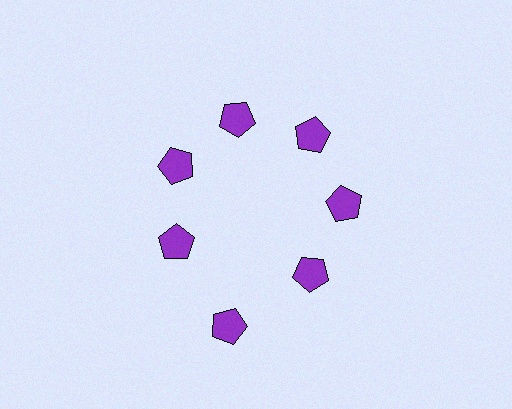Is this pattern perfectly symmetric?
No. The 7 purple pentagons are arranged in a ring, but one element near the 6 o'clock position is pushed outward from the center, breaking the 7-fold rotational symmetry.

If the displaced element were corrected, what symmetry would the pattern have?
It would have 7-fold rotational symmetry — the pattern would map onto itself every 51 degrees.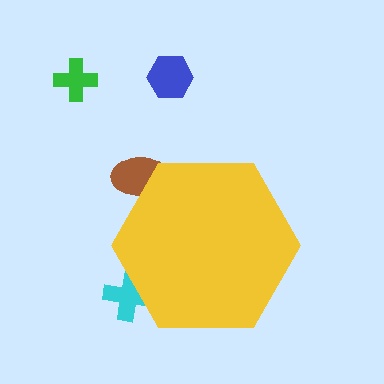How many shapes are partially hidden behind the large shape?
2 shapes are partially hidden.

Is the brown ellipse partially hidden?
Yes, the brown ellipse is partially hidden behind the yellow hexagon.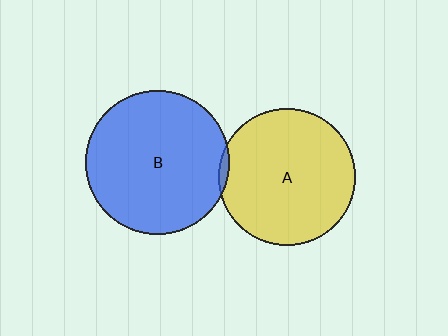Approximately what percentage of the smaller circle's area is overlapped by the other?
Approximately 5%.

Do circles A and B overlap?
Yes.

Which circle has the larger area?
Circle B (blue).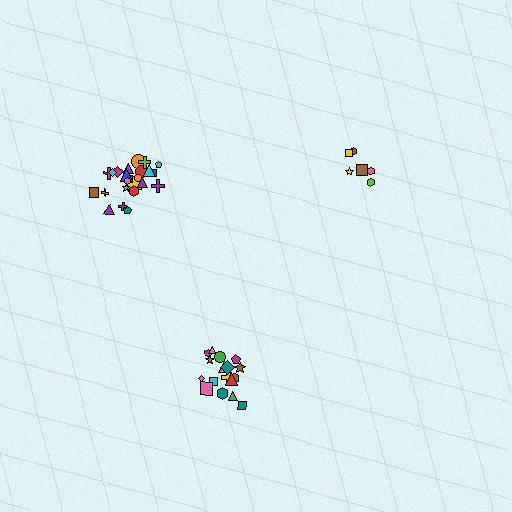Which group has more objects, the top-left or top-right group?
The top-left group.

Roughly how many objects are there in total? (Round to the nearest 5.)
Roughly 50 objects in total.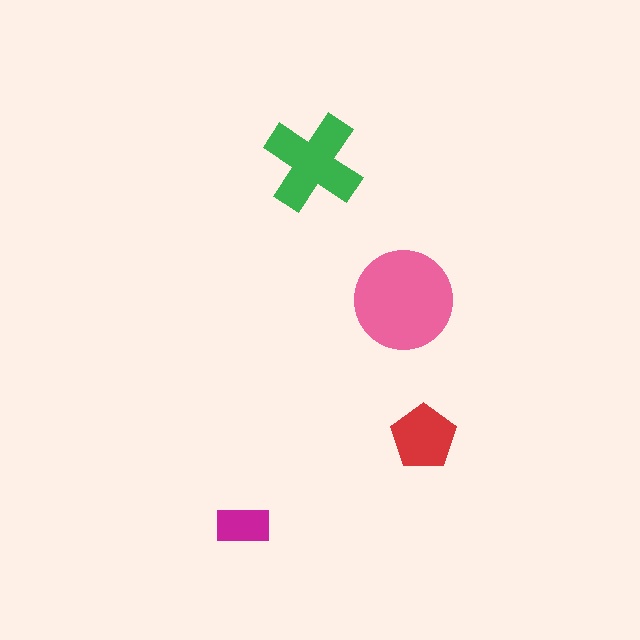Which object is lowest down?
The magenta rectangle is bottommost.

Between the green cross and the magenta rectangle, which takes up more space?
The green cross.